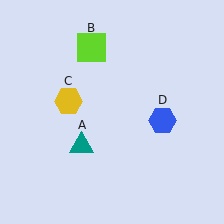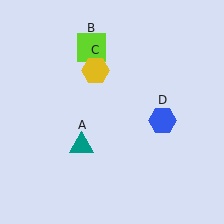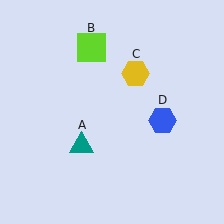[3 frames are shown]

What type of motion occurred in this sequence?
The yellow hexagon (object C) rotated clockwise around the center of the scene.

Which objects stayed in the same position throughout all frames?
Teal triangle (object A) and lime square (object B) and blue hexagon (object D) remained stationary.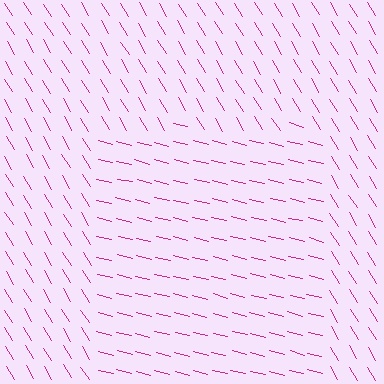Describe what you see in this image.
The image is filled with small magenta line segments. A rectangle region in the image has lines oriented differently from the surrounding lines, creating a visible texture boundary.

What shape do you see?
I see a rectangle.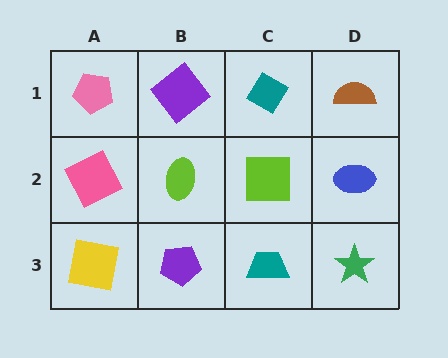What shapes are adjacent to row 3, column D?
A blue ellipse (row 2, column D), a teal trapezoid (row 3, column C).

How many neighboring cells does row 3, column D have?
2.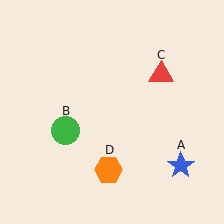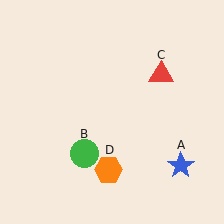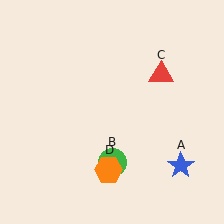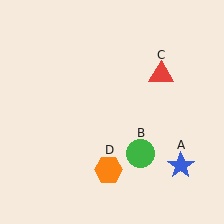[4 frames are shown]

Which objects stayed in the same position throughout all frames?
Blue star (object A) and red triangle (object C) and orange hexagon (object D) remained stationary.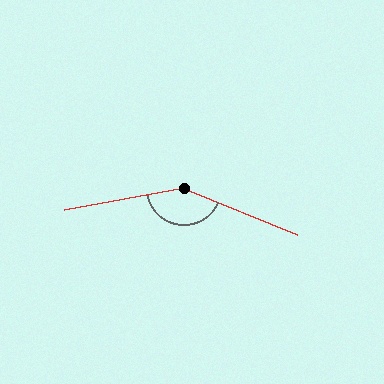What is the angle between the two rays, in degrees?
Approximately 147 degrees.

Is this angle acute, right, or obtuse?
It is obtuse.